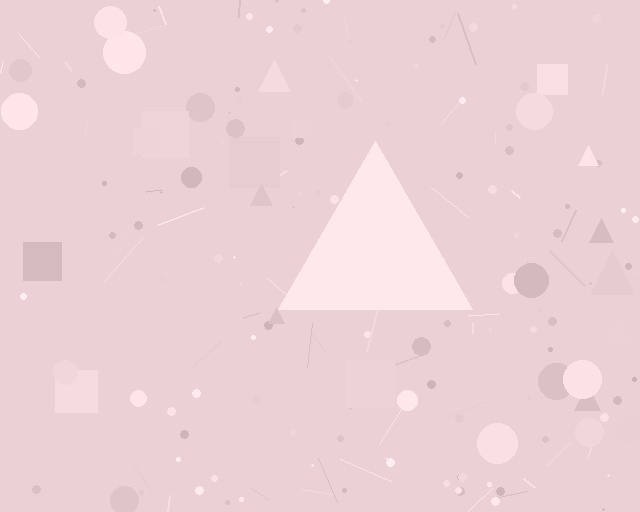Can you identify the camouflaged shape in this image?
The camouflaged shape is a triangle.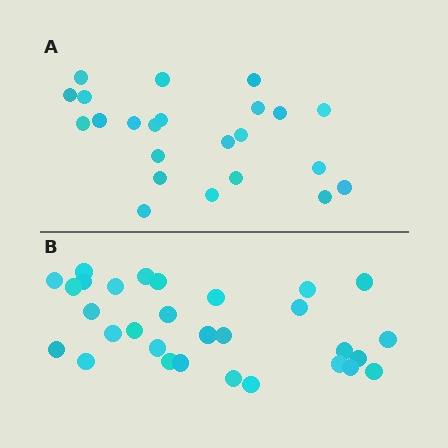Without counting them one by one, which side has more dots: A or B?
Region B (the bottom region) has more dots.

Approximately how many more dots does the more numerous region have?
Region B has roughly 8 or so more dots than region A.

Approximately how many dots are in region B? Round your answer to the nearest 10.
About 30 dots.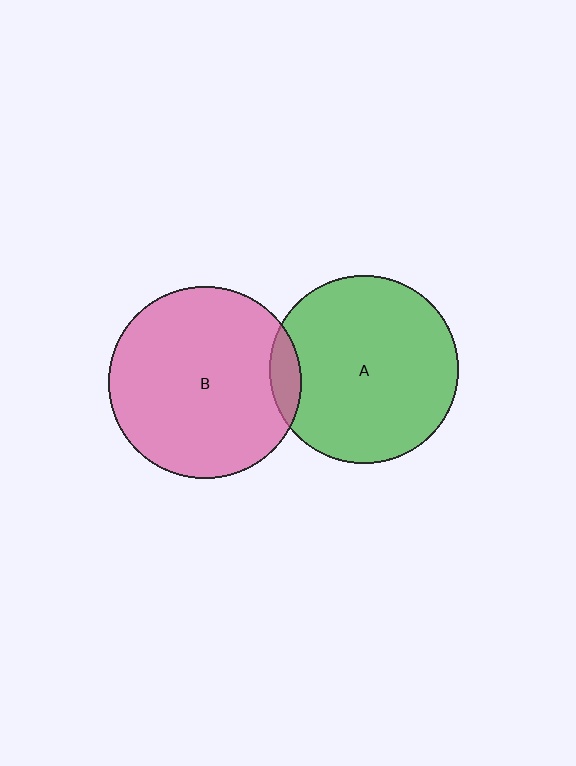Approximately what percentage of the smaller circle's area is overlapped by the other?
Approximately 10%.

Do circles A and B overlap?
Yes.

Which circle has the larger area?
Circle B (pink).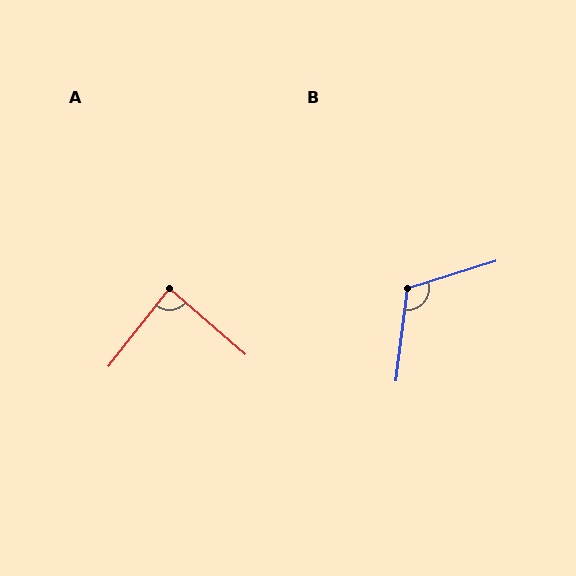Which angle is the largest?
B, at approximately 114 degrees.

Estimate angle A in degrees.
Approximately 87 degrees.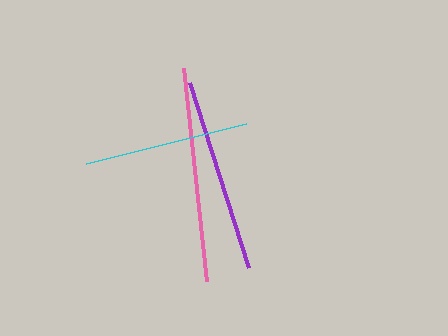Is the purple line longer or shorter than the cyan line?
The purple line is longer than the cyan line.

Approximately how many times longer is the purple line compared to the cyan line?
The purple line is approximately 1.2 times the length of the cyan line.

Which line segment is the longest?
The pink line is the longest at approximately 214 pixels.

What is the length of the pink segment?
The pink segment is approximately 214 pixels long.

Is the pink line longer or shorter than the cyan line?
The pink line is longer than the cyan line.